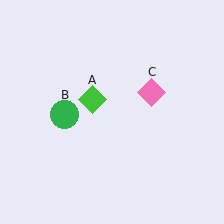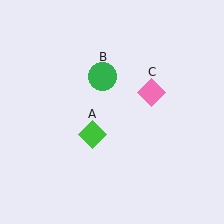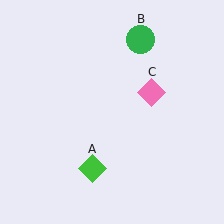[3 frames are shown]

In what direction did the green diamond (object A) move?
The green diamond (object A) moved down.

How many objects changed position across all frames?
2 objects changed position: green diamond (object A), green circle (object B).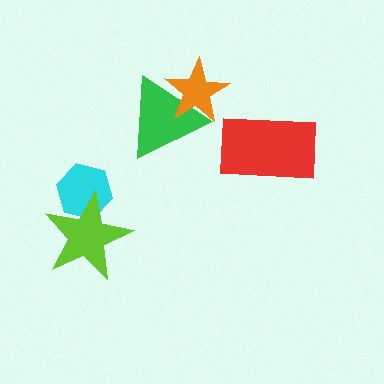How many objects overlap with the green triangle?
1 object overlaps with the green triangle.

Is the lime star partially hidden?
No, no other shape covers it.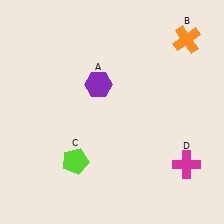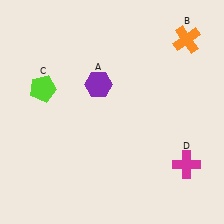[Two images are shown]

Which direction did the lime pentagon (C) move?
The lime pentagon (C) moved up.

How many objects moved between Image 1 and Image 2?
1 object moved between the two images.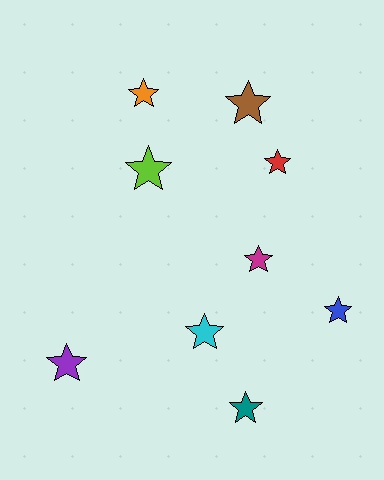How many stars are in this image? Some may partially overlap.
There are 9 stars.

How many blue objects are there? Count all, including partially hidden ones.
There is 1 blue object.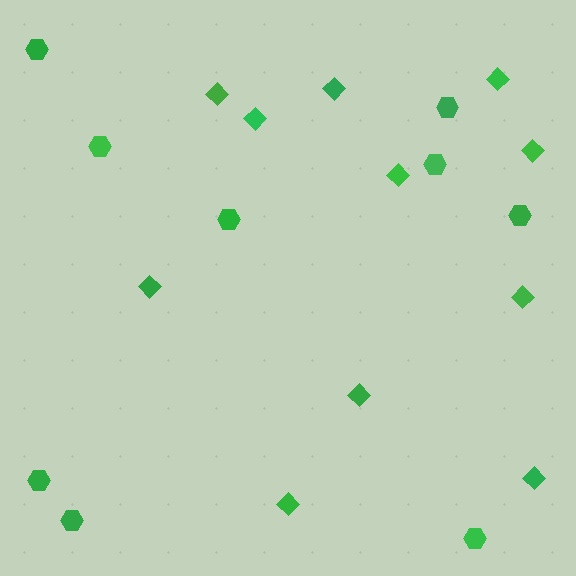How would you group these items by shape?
There are 2 groups: one group of diamonds (11) and one group of hexagons (9).